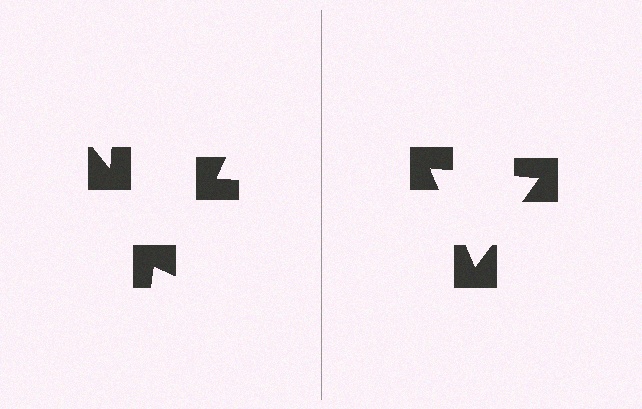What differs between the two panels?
The notched squares are positioned identically on both sides; only the wedge orientations differ. On the right they align to a triangle; on the left they are misaligned.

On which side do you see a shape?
An illusory triangle appears on the right side. On the left side the wedge cuts are rotated, so no coherent shape forms.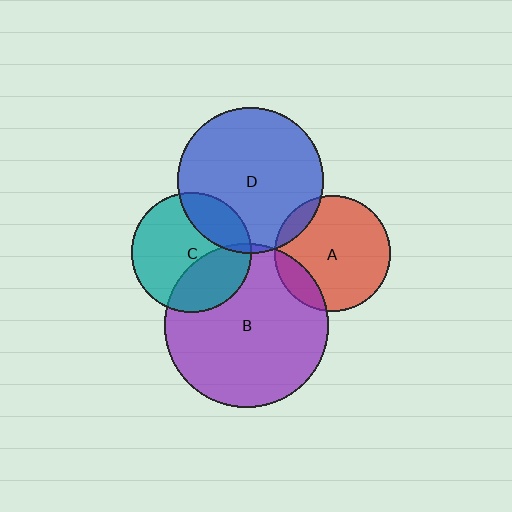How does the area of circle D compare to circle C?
Approximately 1.5 times.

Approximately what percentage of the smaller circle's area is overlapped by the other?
Approximately 35%.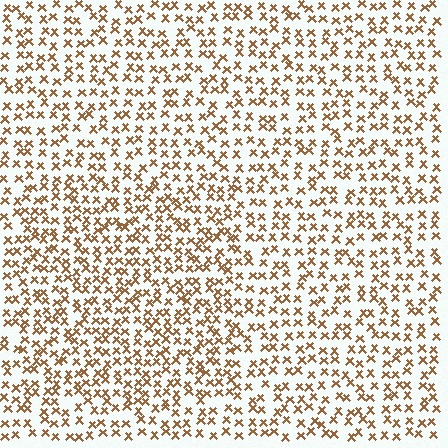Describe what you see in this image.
The image contains small brown elements arranged at two different densities. A rectangle-shaped region is visible where the elements are more densely packed than the surrounding area.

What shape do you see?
I see a rectangle.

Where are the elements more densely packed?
The elements are more densely packed inside the rectangle boundary.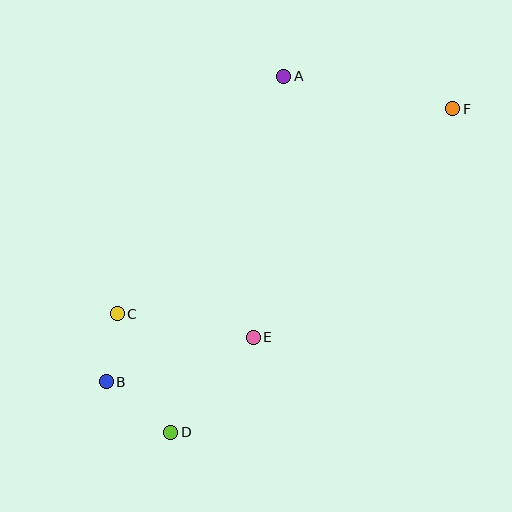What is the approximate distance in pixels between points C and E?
The distance between C and E is approximately 138 pixels.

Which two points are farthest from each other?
Points B and F are farthest from each other.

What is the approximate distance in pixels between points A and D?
The distance between A and D is approximately 374 pixels.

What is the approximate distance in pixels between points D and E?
The distance between D and E is approximately 126 pixels.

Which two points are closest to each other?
Points B and C are closest to each other.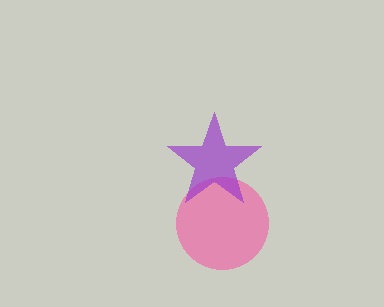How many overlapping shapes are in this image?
There are 2 overlapping shapes in the image.